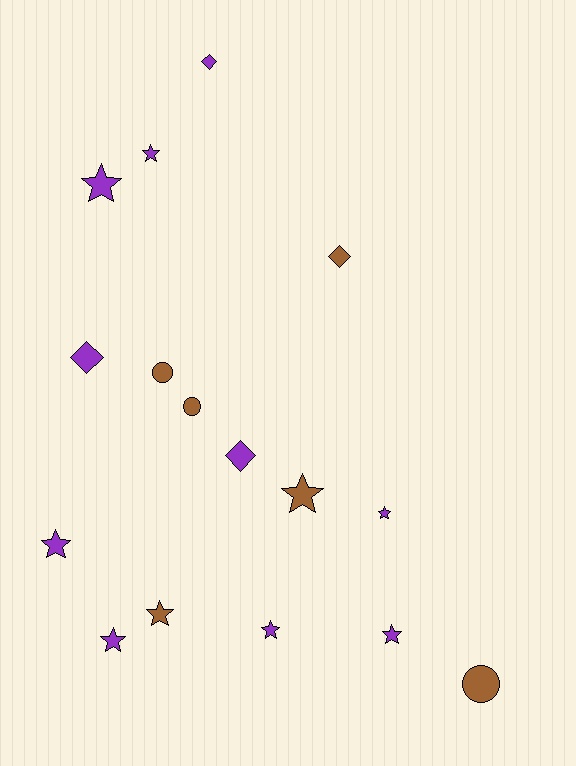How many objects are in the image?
There are 16 objects.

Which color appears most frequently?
Purple, with 10 objects.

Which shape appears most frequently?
Star, with 9 objects.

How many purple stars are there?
There are 7 purple stars.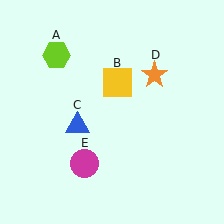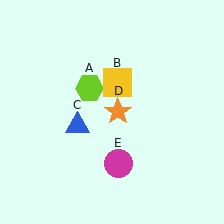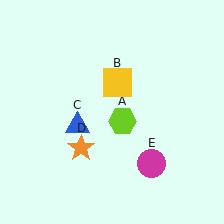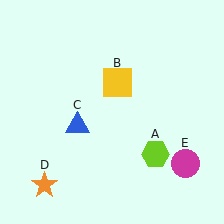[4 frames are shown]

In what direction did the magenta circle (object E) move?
The magenta circle (object E) moved right.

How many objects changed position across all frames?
3 objects changed position: lime hexagon (object A), orange star (object D), magenta circle (object E).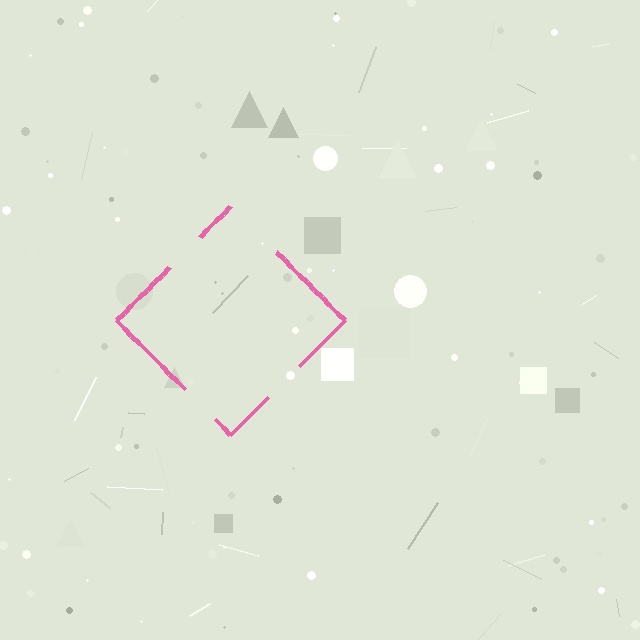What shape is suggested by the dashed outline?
The dashed outline suggests a diamond.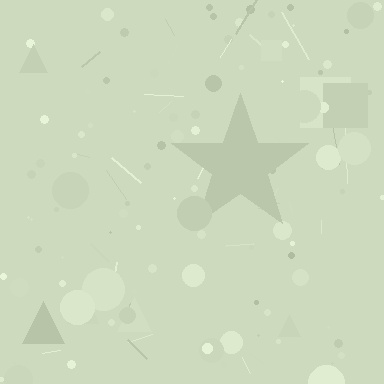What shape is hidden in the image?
A star is hidden in the image.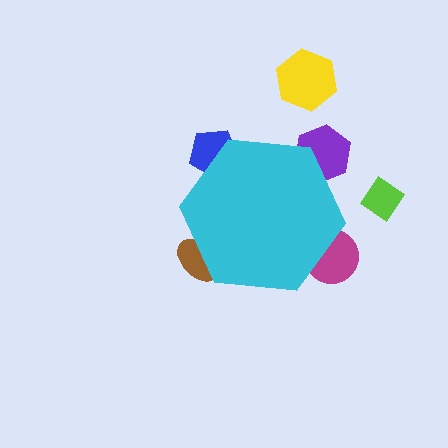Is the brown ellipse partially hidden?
Yes, the brown ellipse is partially hidden behind the cyan hexagon.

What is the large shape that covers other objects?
A cyan hexagon.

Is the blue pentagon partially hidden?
Yes, the blue pentagon is partially hidden behind the cyan hexagon.